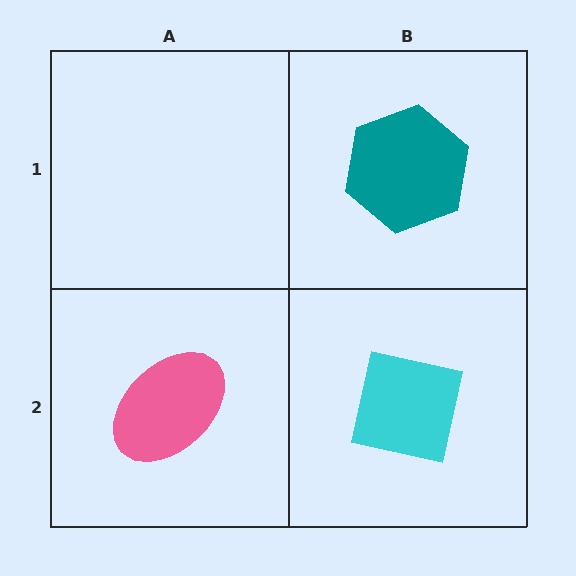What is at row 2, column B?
A cyan square.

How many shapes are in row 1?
1 shape.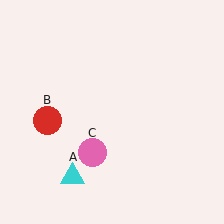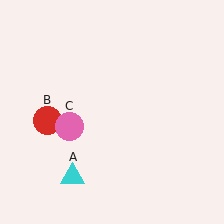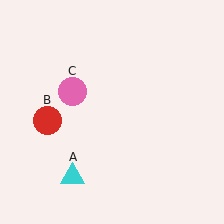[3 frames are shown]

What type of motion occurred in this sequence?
The pink circle (object C) rotated clockwise around the center of the scene.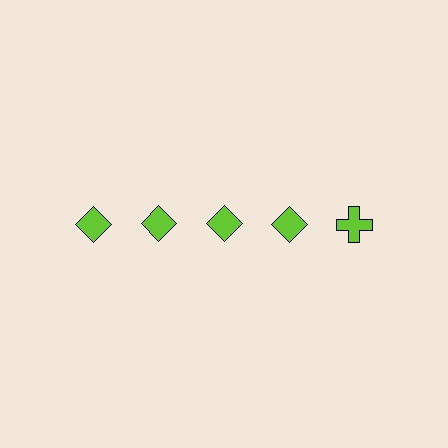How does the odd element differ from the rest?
It has a different shape: cross instead of diamond.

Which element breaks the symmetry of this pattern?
The lime cross in the top row, rightmost column breaks the symmetry. All other shapes are lime diamonds.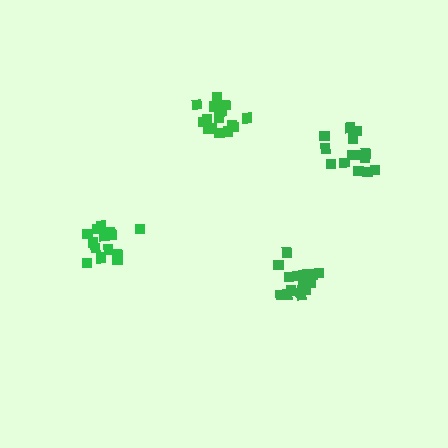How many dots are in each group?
Group 1: 14 dots, Group 2: 18 dots, Group 3: 18 dots, Group 4: 15 dots (65 total).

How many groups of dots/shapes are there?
There are 4 groups.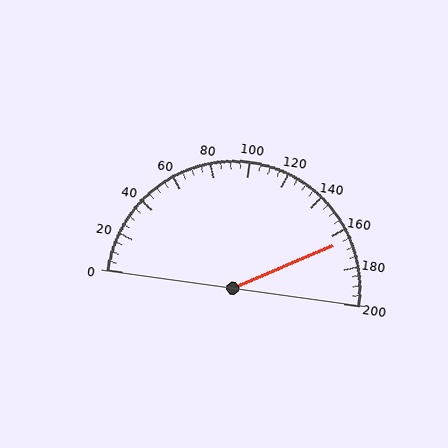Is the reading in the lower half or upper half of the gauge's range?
The reading is in the upper half of the range (0 to 200).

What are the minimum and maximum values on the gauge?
The gauge ranges from 0 to 200.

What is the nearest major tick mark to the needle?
The nearest major tick mark is 160.